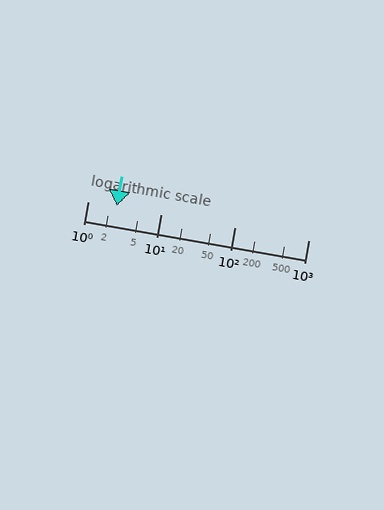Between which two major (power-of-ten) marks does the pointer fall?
The pointer is between 1 and 10.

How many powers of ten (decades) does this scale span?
The scale spans 3 decades, from 1 to 1000.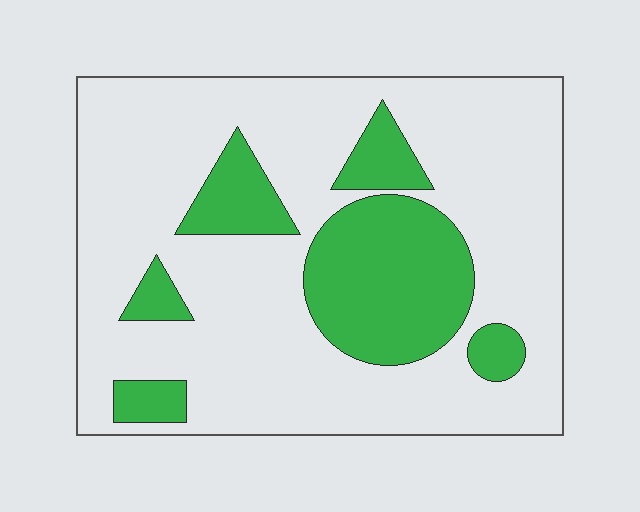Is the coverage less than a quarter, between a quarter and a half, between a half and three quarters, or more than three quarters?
Less than a quarter.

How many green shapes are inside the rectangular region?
6.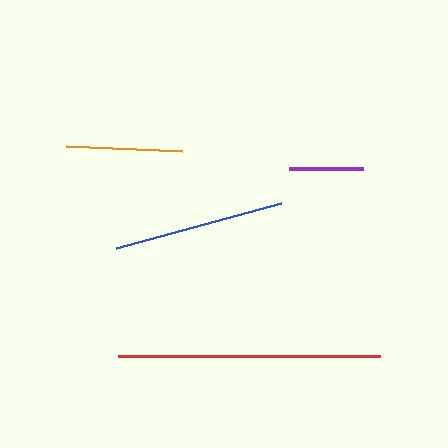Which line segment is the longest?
The red line is the longest at approximately 261 pixels.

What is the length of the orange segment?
The orange segment is approximately 116 pixels long.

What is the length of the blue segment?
The blue segment is approximately 170 pixels long.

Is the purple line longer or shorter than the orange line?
The orange line is longer than the purple line.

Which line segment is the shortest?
The purple line is the shortest at approximately 75 pixels.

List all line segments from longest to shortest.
From longest to shortest: red, blue, orange, purple.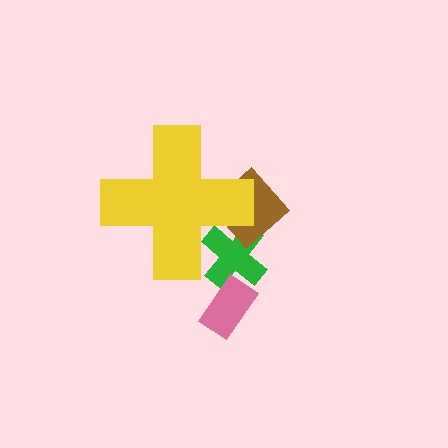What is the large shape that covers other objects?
A yellow cross.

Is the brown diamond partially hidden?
Yes, the brown diamond is partially hidden behind the yellow cross.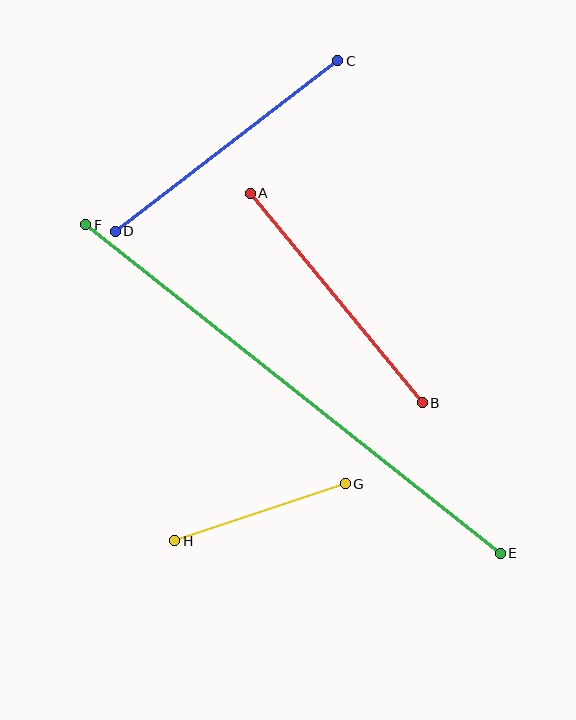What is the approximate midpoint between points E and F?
The midpoint is at approximately (293, 389) pixels.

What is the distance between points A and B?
The distance is approximately 271 pixels.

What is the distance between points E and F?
The distance is approximately 529 pixels.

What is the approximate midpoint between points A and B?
The midpoint is at approximately (336, 298) pixels.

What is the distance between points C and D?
The distance is approximately 280 pixels.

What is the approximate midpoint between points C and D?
The midpoint is at approximately (226, 146) pixels.